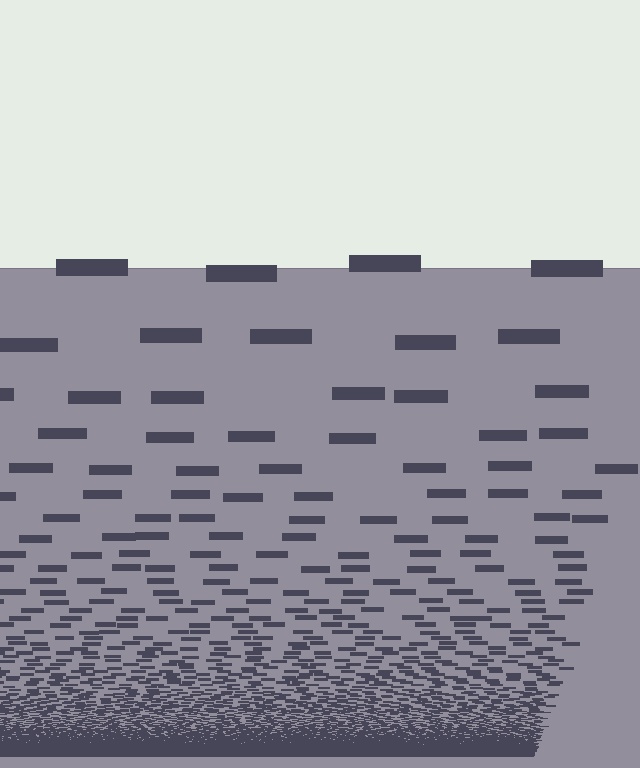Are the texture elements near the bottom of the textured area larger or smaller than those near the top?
Smaller. The gradient is inverted — elements near the bottom are smaller and denser.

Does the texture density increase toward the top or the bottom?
Density increases toward the bottom.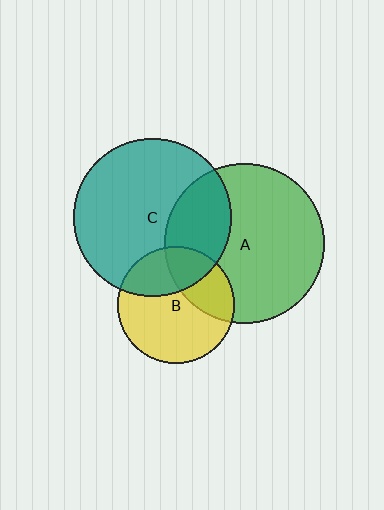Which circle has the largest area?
Circle A (green).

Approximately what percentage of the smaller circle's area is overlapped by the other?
Approximately 30%.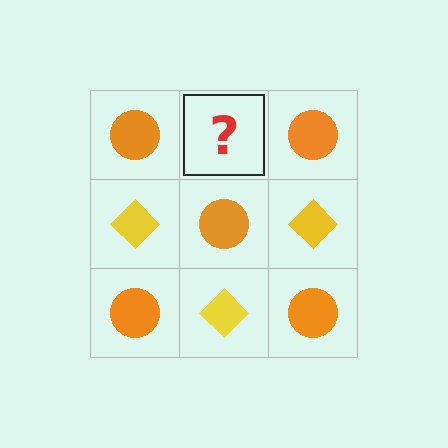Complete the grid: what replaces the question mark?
The question mark should be replaced with a yellow diamond.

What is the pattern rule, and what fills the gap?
The rule is that it alternates orange circle and yellow diamond in a checkerboard pattern. The gap should be filled with a yellow diamond.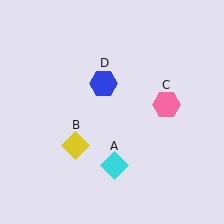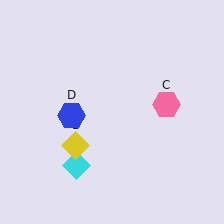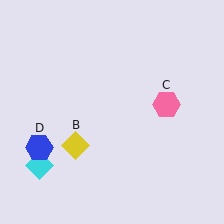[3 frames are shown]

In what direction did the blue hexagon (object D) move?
The blue hexagon (object D) moved down and to the left.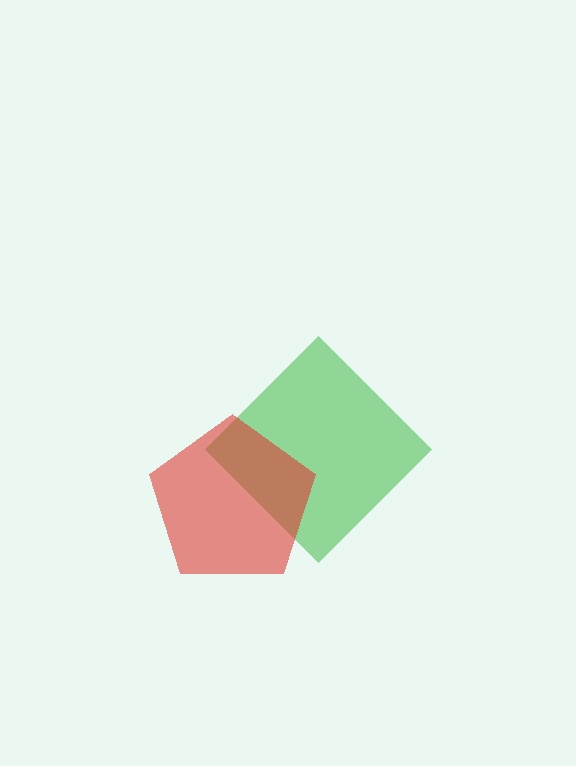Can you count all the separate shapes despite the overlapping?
Yes, there are 2 separate shapes.